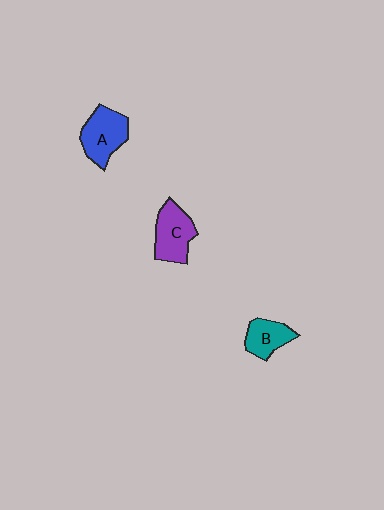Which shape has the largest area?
Shape A (blue).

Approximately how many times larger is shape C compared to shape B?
Approximately 1.4 times.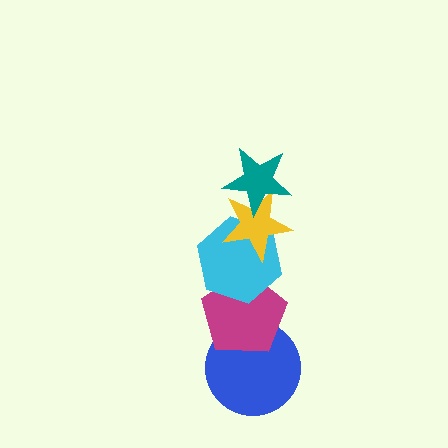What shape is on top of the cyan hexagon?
The yellow star is on top of the cyan hexagon.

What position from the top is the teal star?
The teal star is 1st from the top.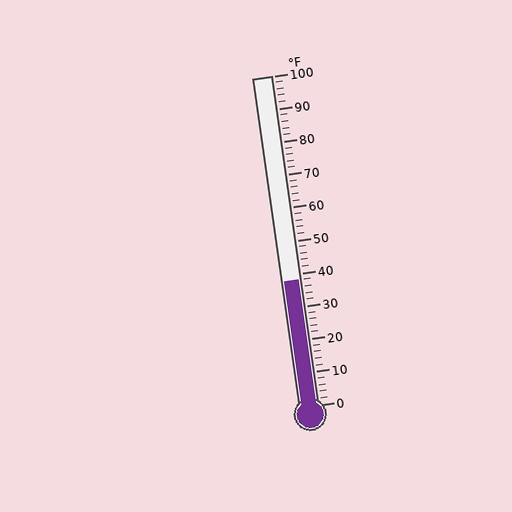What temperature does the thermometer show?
The thermometer shows approximately 38°F.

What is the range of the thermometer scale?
The thermometer scale ranges from 0°F to 100°F.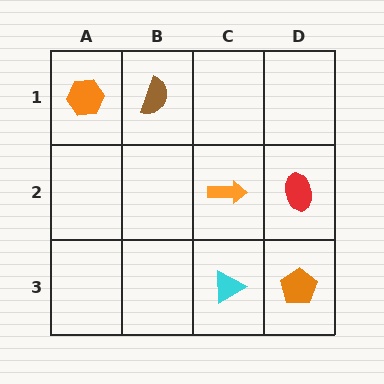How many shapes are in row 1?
2 shapes.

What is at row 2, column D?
A red ellipse.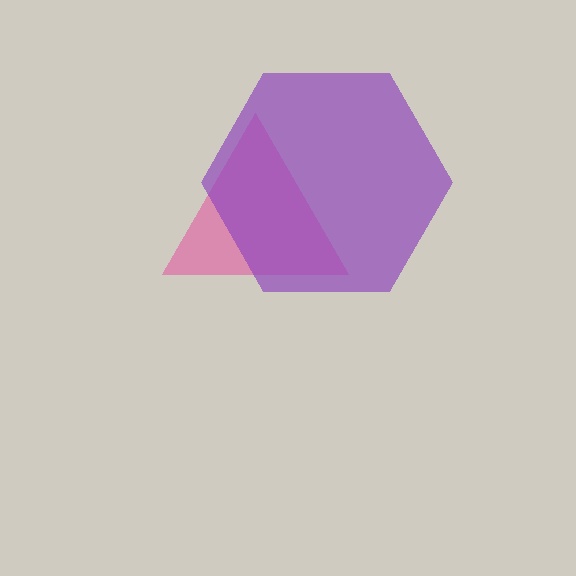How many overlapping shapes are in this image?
There are 2 overlapping shapes in the image.